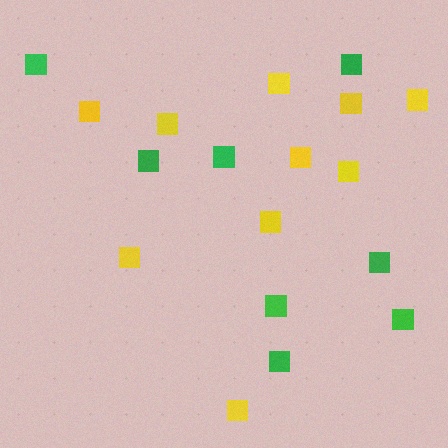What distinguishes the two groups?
There are 2 groups: one group of yellow squares (10) and one group of green squares (8).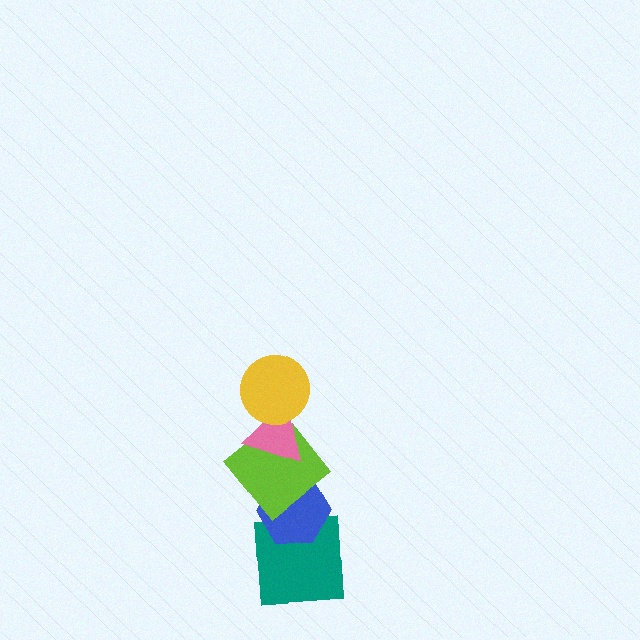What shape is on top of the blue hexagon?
The lime diamond is on top of the blue hexagon.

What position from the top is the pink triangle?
The pink triangle is 2nd from the top.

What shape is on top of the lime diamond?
The pink triangle is on top of the lime diamond.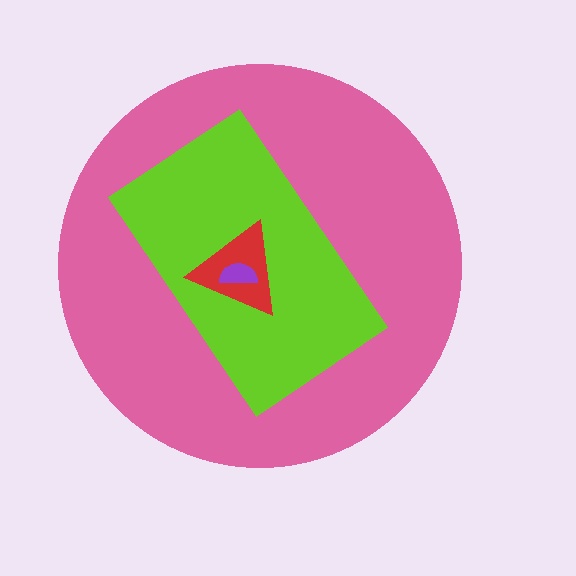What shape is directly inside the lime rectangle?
The red triangle.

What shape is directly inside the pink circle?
The lime rectangle.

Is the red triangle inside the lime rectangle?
Yes.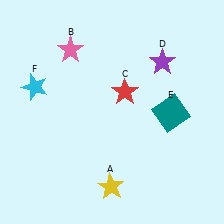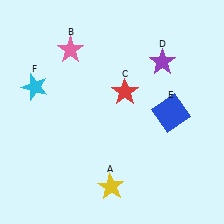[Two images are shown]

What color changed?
The square (E) changed from teal in Image 1 to blue in Image 2.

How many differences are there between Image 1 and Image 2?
There is 1 difference between the two images.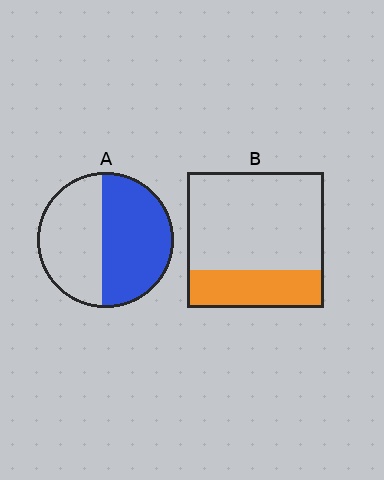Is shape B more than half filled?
No.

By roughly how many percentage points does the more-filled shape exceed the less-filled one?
By roughly 25 percentage points (A over B).